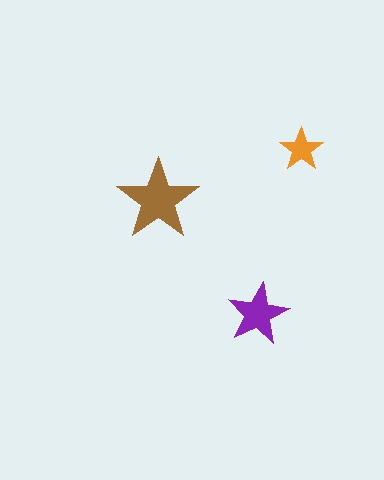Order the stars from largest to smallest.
the brown one, the purple one, the orange one.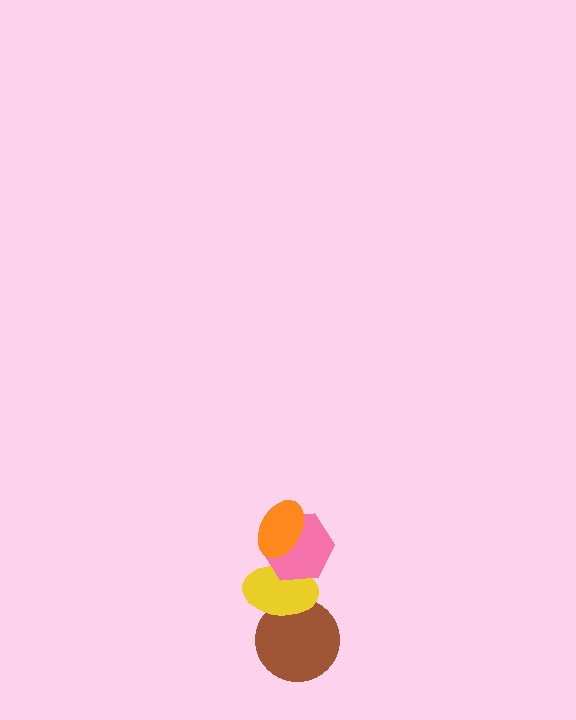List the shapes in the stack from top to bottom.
From top to bottom: the orange ellipse, the pink hexagon, the yellow ellipse, the brown circle.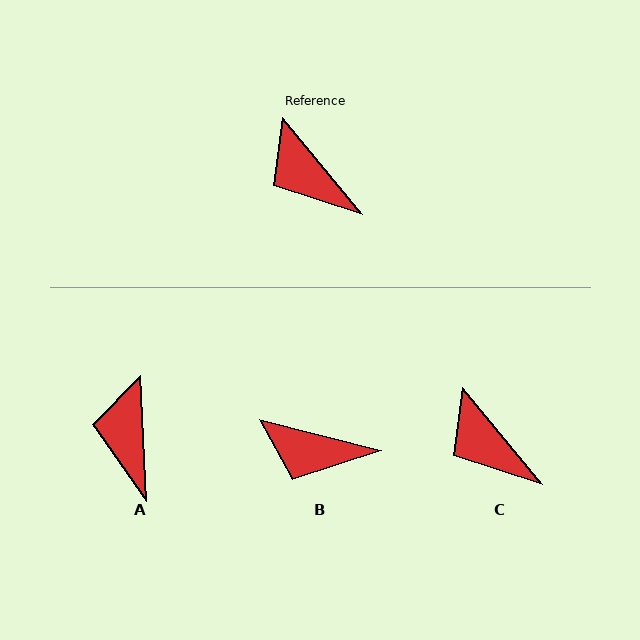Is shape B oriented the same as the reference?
No, it is off by about 36 degrees.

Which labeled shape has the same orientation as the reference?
C.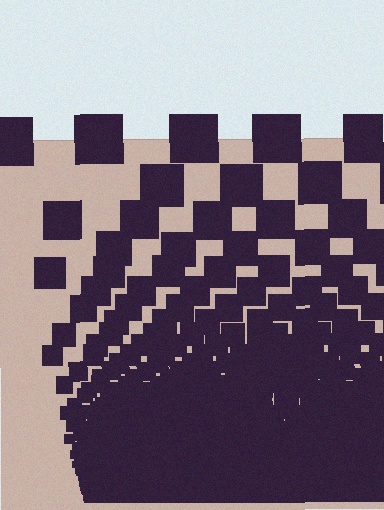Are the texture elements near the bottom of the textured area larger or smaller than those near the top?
Smaller. The gradient is inverted — elements near the bottom are smaller and denser.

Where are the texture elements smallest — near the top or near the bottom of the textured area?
Near the bottom.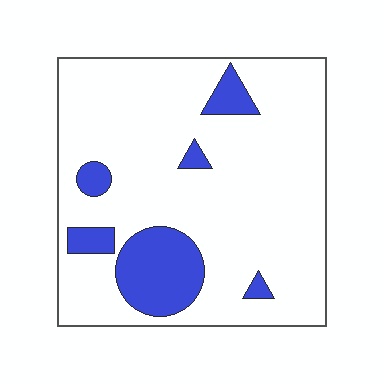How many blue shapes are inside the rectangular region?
6.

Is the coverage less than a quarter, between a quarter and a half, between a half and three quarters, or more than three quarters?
Less than a quarter.